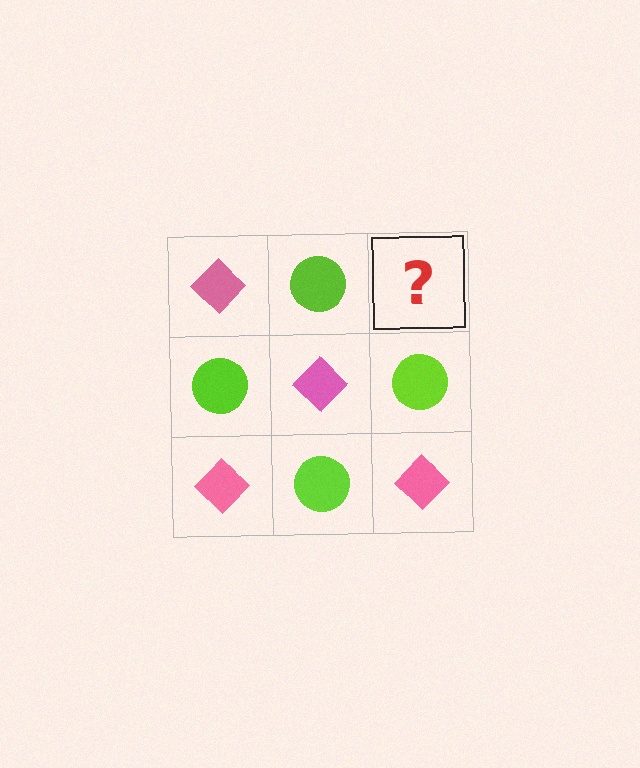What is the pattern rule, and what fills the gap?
The rule is that it alternates pink diamond and lime circle in a checkerboard pattern. The gap should be filled with a pink diamond.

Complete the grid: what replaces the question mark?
The question mark should be replaced with a pink diamond.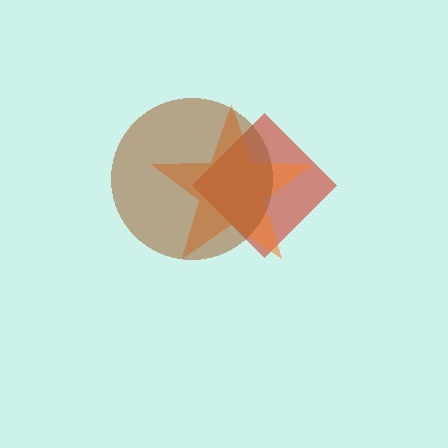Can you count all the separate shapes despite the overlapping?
Yes, there are 3 separate shapes.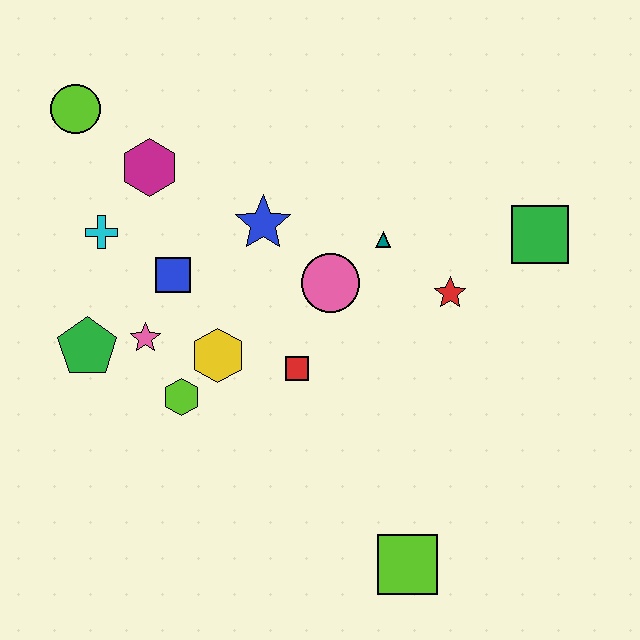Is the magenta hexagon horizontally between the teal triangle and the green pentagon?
Yes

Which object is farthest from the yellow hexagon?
The green square is farthest from the yellow hexagon.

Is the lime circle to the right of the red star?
No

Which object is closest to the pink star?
The green pentagon is closest to the pink star.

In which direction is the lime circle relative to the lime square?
The lime circle is above the lime square.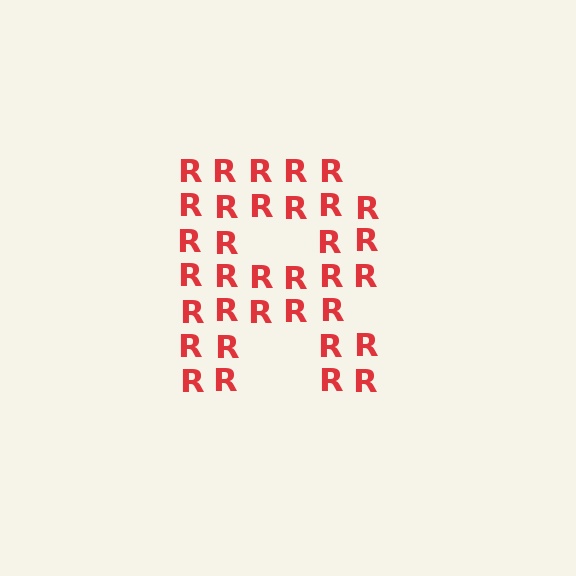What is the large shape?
The large shape is the letter R.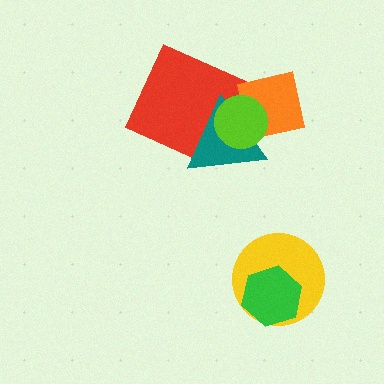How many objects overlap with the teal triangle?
3 objects overlap with the teal triangle.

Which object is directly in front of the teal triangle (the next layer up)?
The orange square is directly in front of the teal triangle.